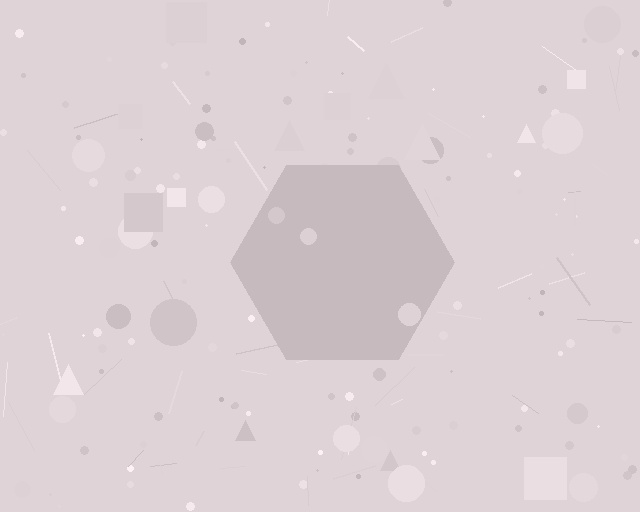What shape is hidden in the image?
A hexagon is hidden in the image.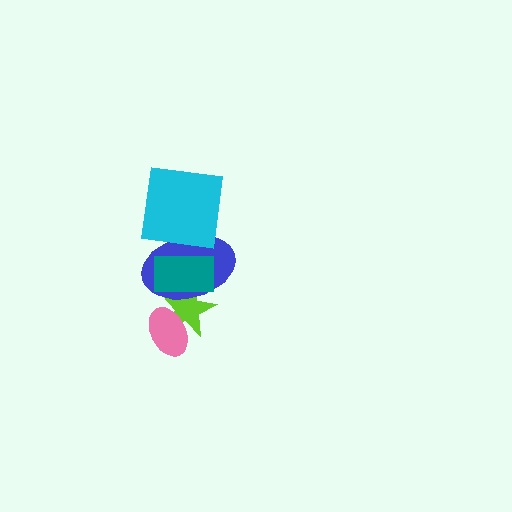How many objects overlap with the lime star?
3 objects overlap with the lime star.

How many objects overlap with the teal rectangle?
2 objects overlap with the teal rectangle.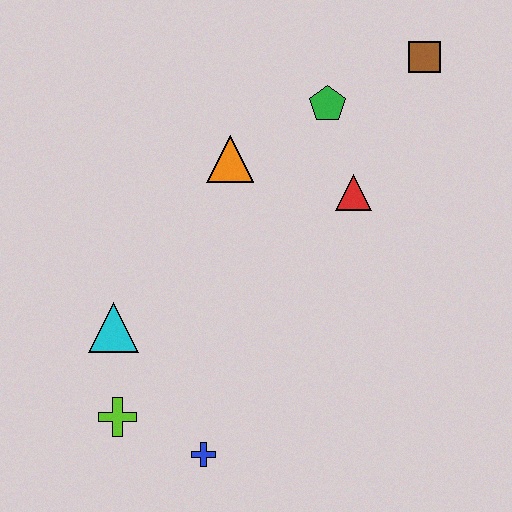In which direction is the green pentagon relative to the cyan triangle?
The green pentagon is above the cyan triangle.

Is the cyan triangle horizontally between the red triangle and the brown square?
No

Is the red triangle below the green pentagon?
Yes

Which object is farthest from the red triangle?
The lime cross is farthest from the red triangle.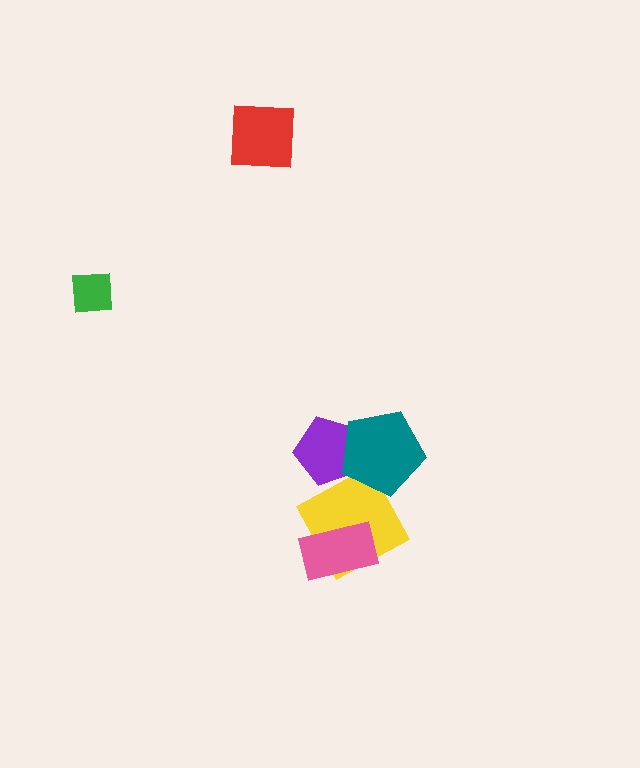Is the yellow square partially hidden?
Yes, it is partially covered by another shape.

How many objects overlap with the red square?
0 objects overlap with the red square.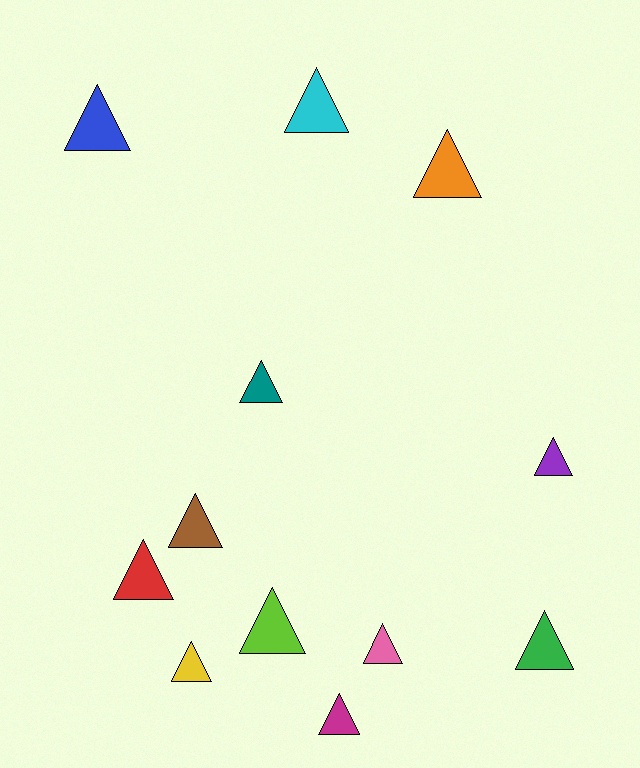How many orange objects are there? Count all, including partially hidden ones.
There is 1 orange object.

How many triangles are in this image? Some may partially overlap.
There are 12 triangles.